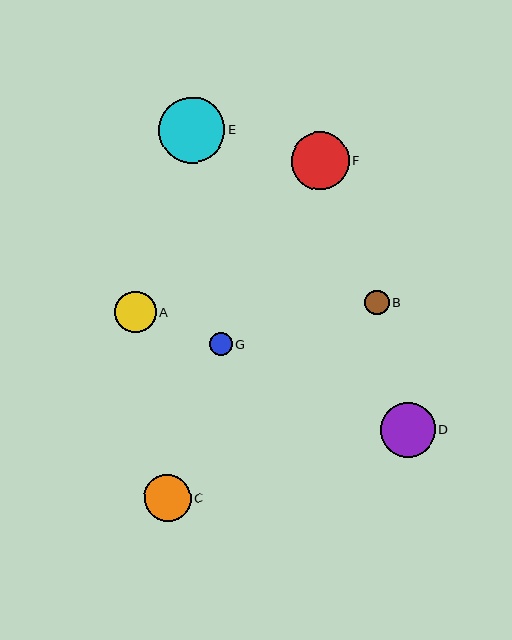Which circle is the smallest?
Circle G is the smallest with a size of approximately 23 pixels.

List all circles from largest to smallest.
From largest to smallest: E, F, D, C, A, B, G.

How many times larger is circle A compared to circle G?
Circle A is approximately 1.8 times the size of circle G.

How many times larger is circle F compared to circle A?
Circle F is approximately 1.4 times the size of circle A.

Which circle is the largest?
Circle E is the largest with a size of approximately 66 pixels.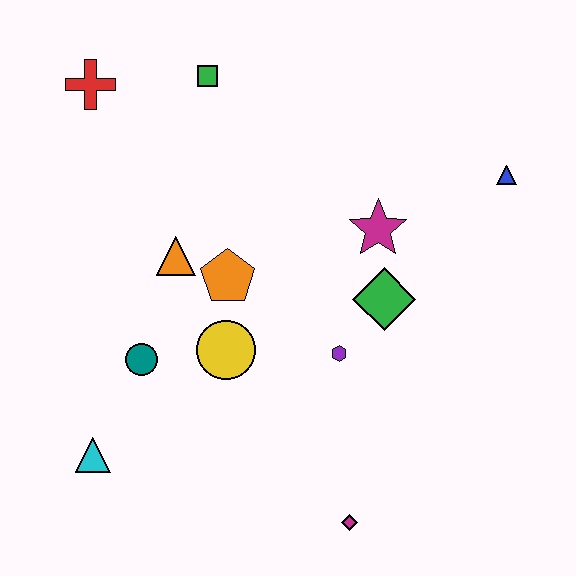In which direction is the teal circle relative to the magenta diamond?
The teal circle is to the left of the magenta diamond.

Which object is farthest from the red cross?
The magenta diamond is farthest from the red cross.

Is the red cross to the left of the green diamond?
Yes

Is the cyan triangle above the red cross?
No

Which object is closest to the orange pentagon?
The orange triangle is closest to the orange pentagon.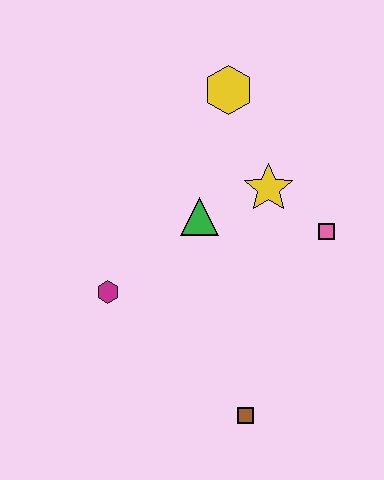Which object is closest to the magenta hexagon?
The green triangle is closest to the magenta hexagon.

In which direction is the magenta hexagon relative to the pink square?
The magenta hexagon is to the left of the pink square.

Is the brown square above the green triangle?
No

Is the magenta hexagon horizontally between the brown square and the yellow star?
No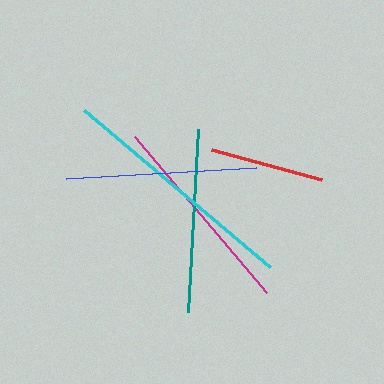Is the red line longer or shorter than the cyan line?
The cyan line is longer than the red line.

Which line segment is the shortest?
The red line is the shortest at approximately 113 pixels.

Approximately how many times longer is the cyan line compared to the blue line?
The cyan line is approximately 1.3 times the length of the blue line.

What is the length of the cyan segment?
The cyan segment is approximately 243 pixels long.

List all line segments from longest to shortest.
From longest to shortest: cyan, magenta, blue, teal, red.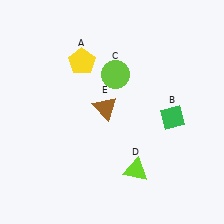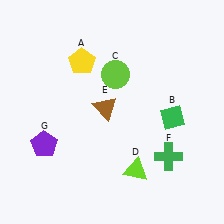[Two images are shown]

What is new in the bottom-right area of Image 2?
A green cross (F) was added in the bottom-right area of Image 2.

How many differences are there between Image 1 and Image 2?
There are 2 differences between the two images.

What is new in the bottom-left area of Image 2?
A purple pentagon (G) was added in the bottom-left area of Image 2.